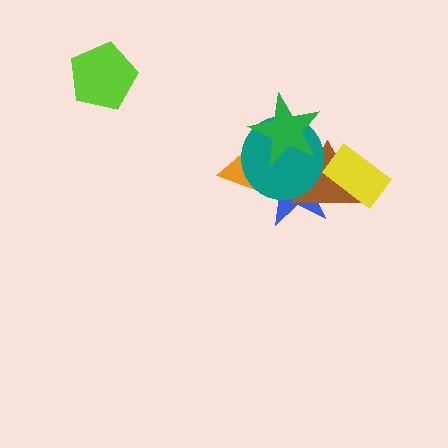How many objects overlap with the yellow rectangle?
2 objects overlap with the yellow rectangle.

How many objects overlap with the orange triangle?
3 objects overlap with the orange triangle.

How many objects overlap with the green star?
4 objects overlap with the green star.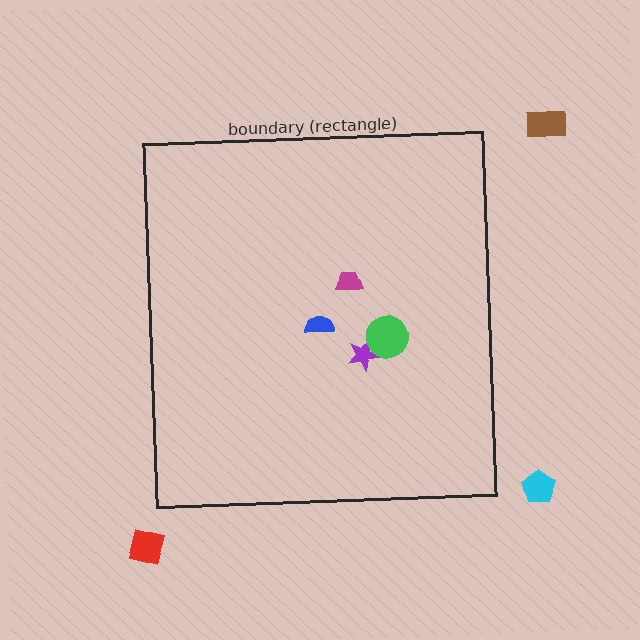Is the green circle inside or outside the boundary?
Inside.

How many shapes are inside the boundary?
4 inside, 3 outside.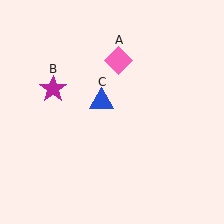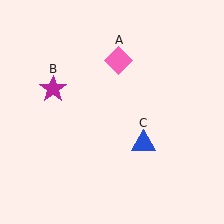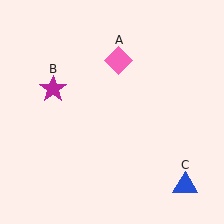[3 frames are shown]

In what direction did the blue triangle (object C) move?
The blue triangle (object C) moved down and to the right.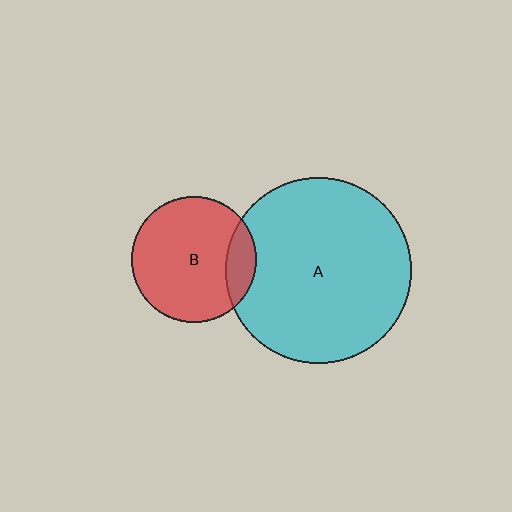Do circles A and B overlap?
Yes.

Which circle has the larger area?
Circle A (cyan).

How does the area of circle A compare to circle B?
Approximately 2.2 times.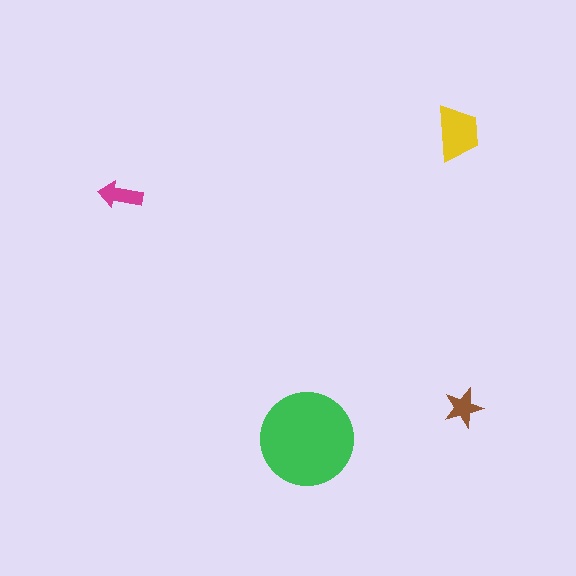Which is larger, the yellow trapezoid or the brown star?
The yellow trapezoid.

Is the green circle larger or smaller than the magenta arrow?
Larger.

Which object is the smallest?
The brown star.